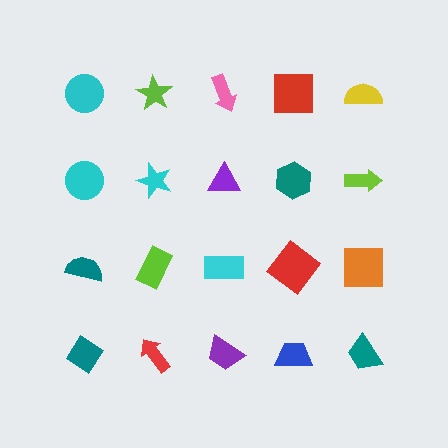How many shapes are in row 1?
5 shapes.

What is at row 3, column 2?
A lime rectangle.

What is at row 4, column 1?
A teal diamond.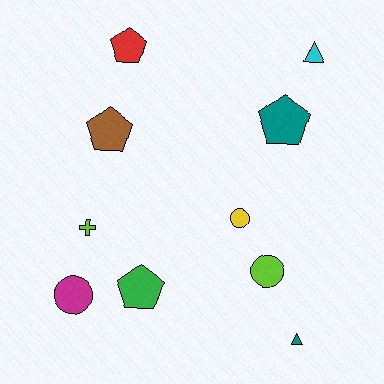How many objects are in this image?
There are 10 objects.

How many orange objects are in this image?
There are no orange objects.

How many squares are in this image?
There are no squares.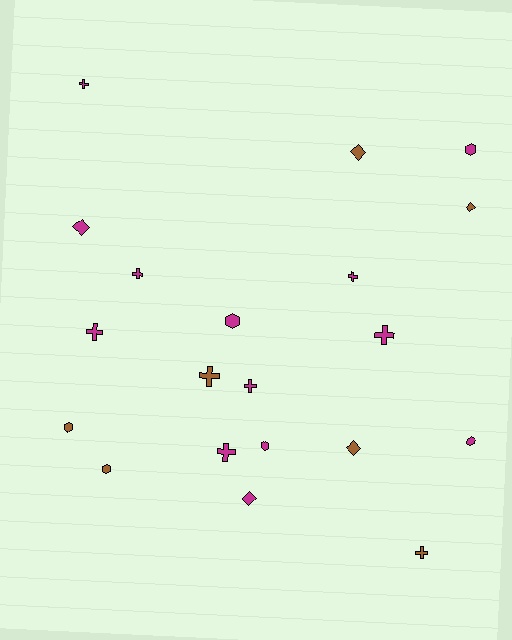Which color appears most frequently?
Magenta, with 13 objects.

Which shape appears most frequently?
Cross, with 9 objects.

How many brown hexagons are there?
There are 2 brown hexagons.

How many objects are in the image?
There are 20 objects.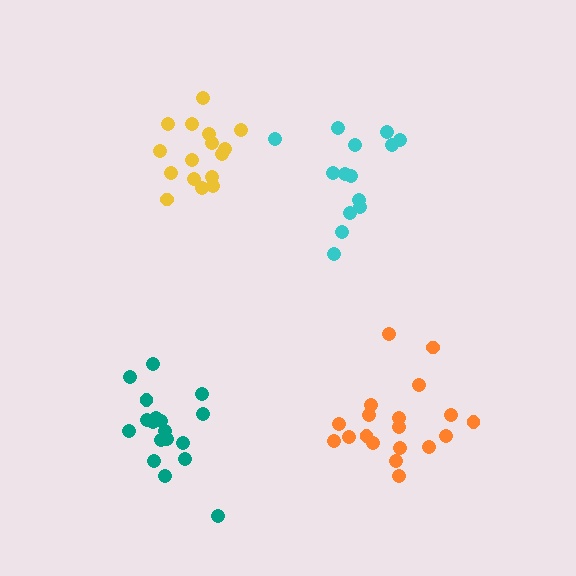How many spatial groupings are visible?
There are 4 spatial groupings.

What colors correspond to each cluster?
The clusters are colored: cyan, orange, teal, yellow.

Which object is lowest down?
The teal cluster is bottommost.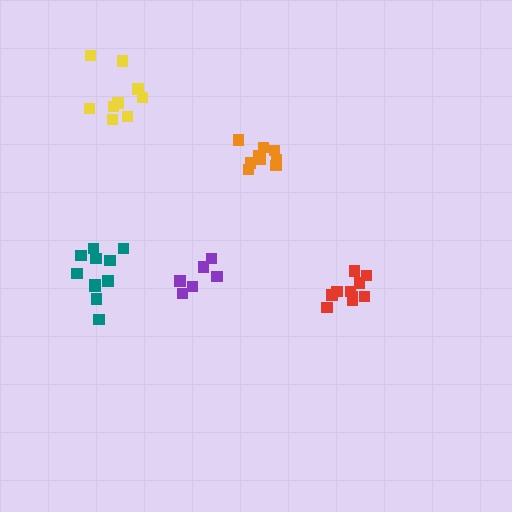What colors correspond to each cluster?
The clusters are colored: orange, purple, red, teal, yellow.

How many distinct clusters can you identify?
There are 5 distinct clusters.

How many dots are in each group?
Group 1: 10 dots, Group 2: 6 dots, Group 3: 10 dots, Group 4: 11 dots, Group 5: 10 dots (47 total).